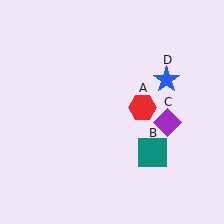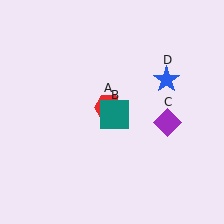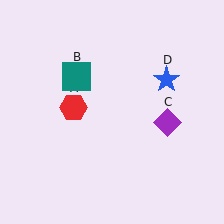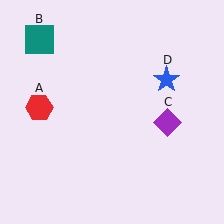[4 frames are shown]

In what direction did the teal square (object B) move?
The teal square (object B) moved up and to the left.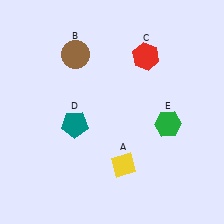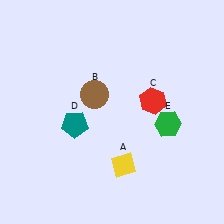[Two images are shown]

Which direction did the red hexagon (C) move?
The red hexagon (C) moved down.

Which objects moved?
The objects that moved are: the brown circle (B), the red hexagon (C).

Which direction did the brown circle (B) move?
The brown circle (B) moved down.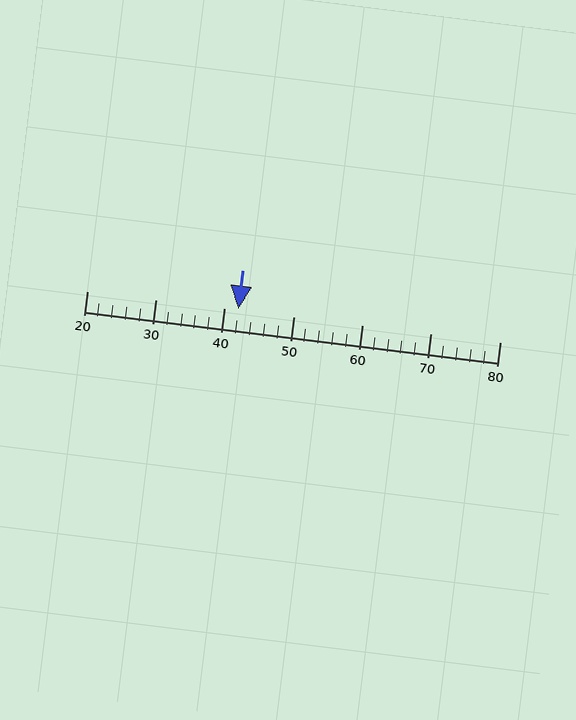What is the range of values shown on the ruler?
The ruler shows values from 20 to 80.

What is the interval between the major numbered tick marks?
The major tick marks are spaced 10 units apart.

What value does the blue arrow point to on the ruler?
The blue arrow points to approximately 42.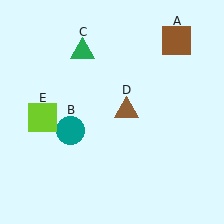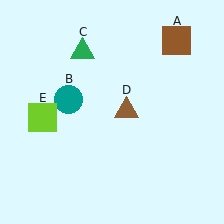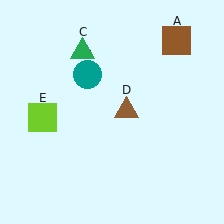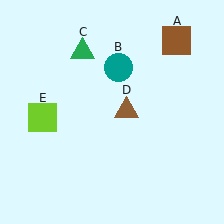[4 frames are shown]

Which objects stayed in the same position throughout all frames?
Brown square (object A) and green triangle (object C) and brown triangle (object D) and lime square (object E) remained stationary.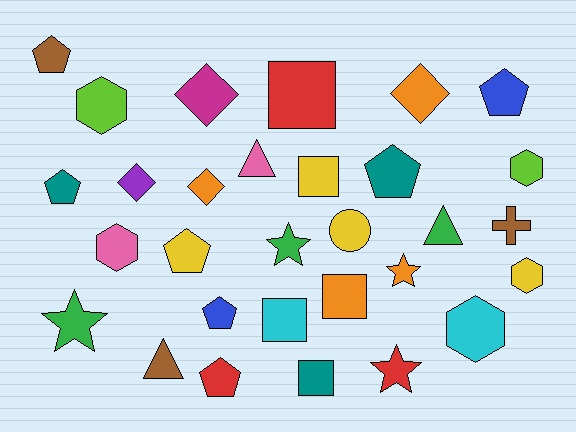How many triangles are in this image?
There are 3 triangles.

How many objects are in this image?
There are 30 objects.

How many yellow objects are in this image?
There are 4 yellow objects.